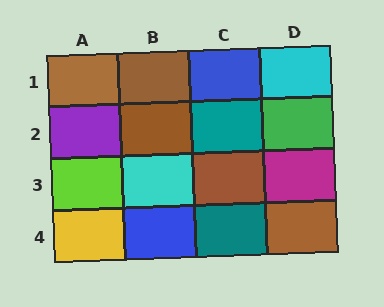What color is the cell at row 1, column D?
Cyan.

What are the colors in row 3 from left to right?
Lime, cyan, brown, magenta.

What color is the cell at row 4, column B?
Blue.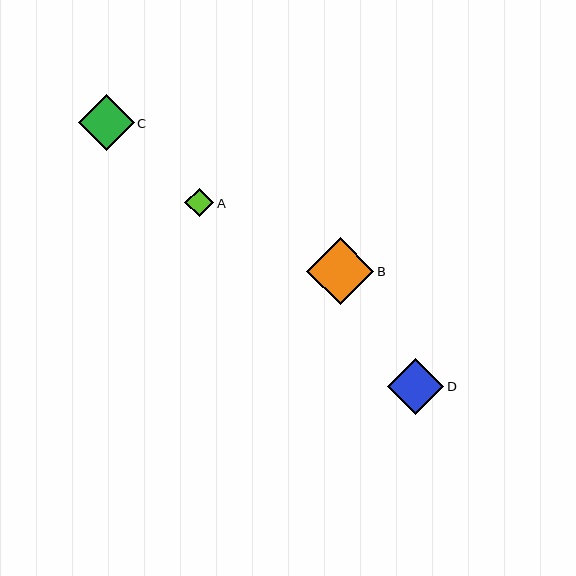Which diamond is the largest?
Diamond B is the largest with a size of approximately 67 pixels.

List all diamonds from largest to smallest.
From largest to smallest: B, D, C, A.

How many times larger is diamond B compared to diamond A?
Diamond B is approximately 2.3 times the size of diamond A.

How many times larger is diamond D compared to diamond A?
Diamond D is approximately 2.0 times the size of diamond A.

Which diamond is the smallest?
Diamond A is the smallest with a size of approximately 29 pixels.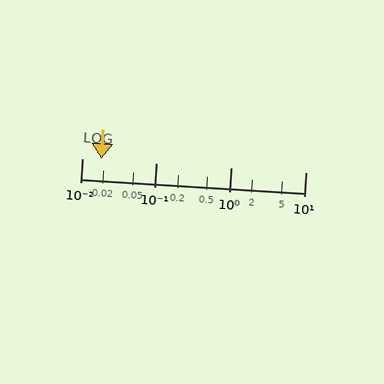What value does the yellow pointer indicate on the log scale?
The pointer indicates approximately 0.018.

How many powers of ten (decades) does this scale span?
The scale spans 3 decades, from 0.01 to 10.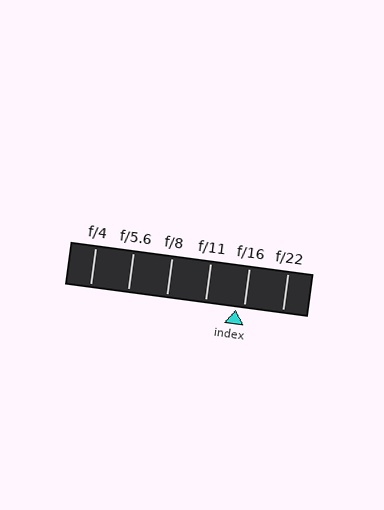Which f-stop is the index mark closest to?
The index mark is closest to f/16.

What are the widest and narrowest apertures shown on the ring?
The widest aperture shown is f/4 and the narrowest is f/22.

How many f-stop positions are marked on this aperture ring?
There are 6 f-stop positions marked.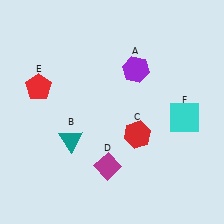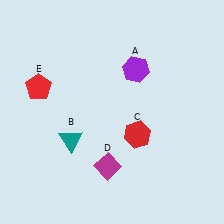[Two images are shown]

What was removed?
The cyan square (F) was removed in Image 2.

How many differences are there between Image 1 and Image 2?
There is 1 difference between the two images.